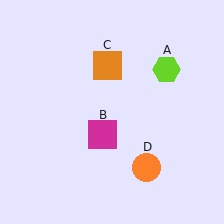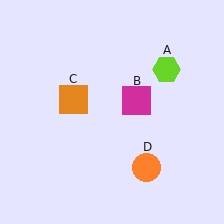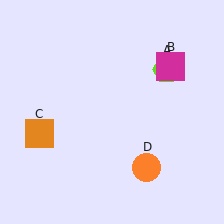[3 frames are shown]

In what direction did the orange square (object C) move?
The orange square (object C) moved down and to the left.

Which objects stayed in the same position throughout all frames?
Lime hexagon (object A) and orange circle (object D) remained stationary.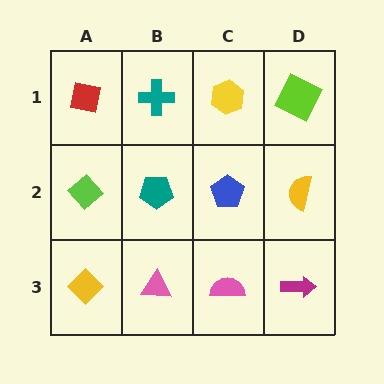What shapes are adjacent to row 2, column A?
A red square (row 1, column A), a yellow diamond (row 3, column A), a teal pentagon (row 2, column B).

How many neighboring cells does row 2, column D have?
3.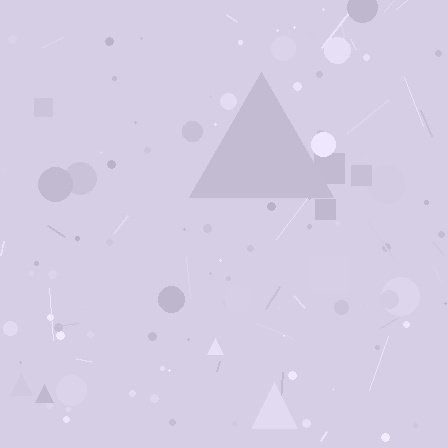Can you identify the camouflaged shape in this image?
The camouflaged shape is a triangle.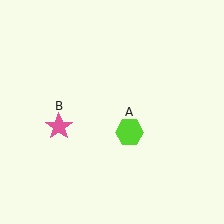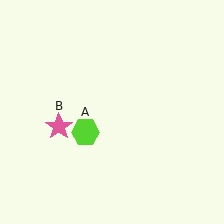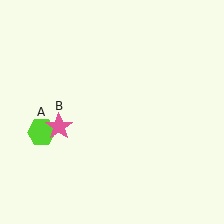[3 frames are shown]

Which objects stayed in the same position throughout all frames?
Pink star (object B) remained stationary.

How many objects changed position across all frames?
1 object changed position: lime hexagon (object A).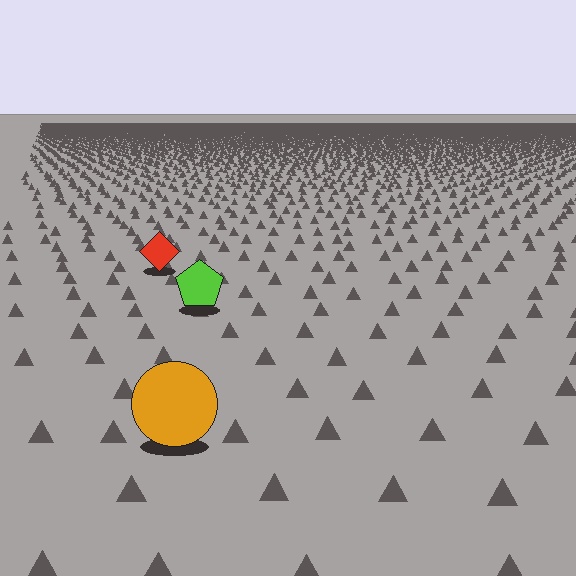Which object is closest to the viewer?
The orange circle is closest. The texture marks near it are larger and more spread out.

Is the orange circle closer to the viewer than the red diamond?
Yes. The orange circle is closer — you can tell from the texture gradient: the ground texture is coarser near it.